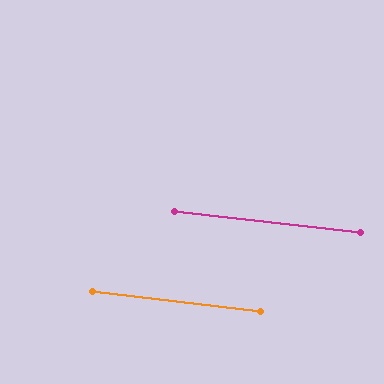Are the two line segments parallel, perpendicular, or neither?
Parallel — their directions differ by only 0.2°.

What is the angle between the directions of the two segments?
Approximately 0 degrees.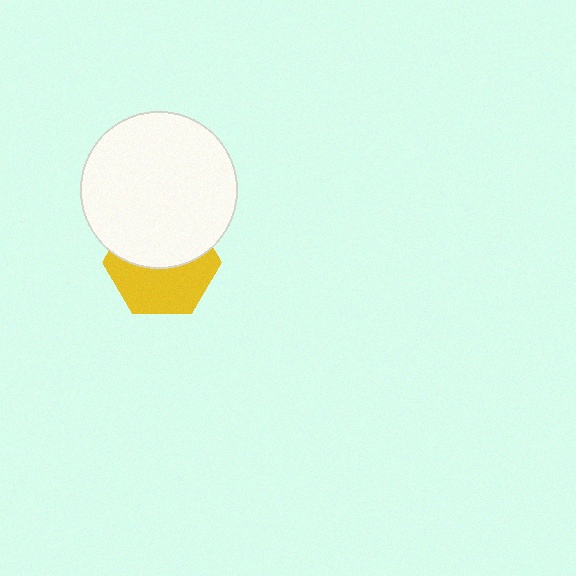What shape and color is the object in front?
The object in front is a white circle.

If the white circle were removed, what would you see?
You would see the complete yellow hexagon.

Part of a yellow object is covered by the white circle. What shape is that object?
It is a hexagon.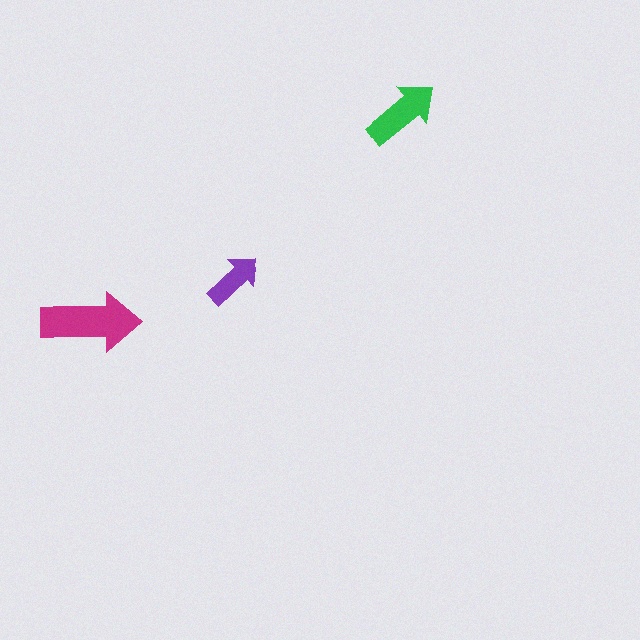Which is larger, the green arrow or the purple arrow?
The green one.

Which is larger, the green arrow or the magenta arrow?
The magenta one.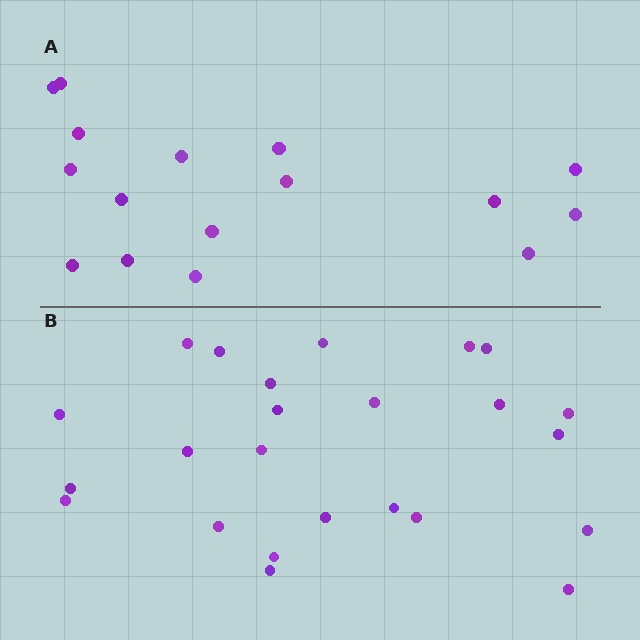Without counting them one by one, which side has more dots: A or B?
Region B (the bottom region) has more dots.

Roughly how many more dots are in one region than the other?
Region B has roughly 8 or so more dots than region A.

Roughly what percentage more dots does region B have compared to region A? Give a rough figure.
About 50% more.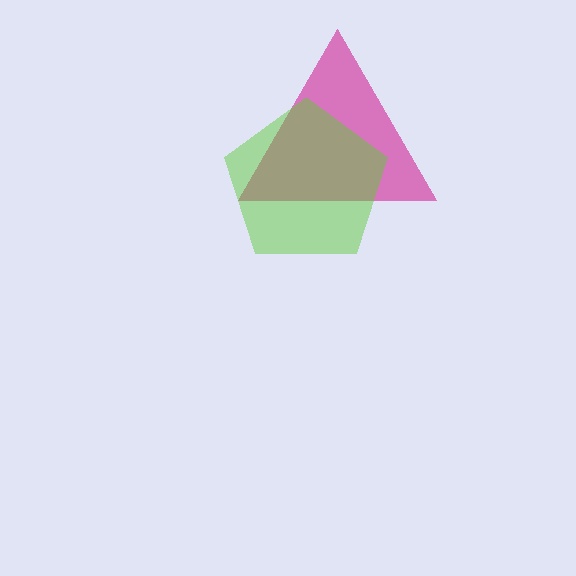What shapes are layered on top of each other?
The layered shapes are: a magenta triangle, a lime pentagon.